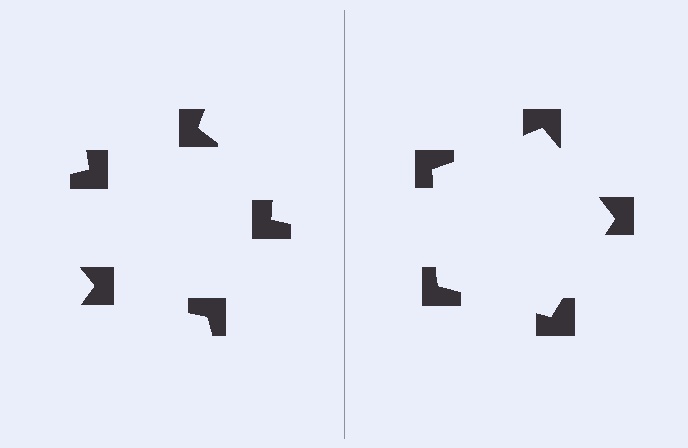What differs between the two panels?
The notched squares are positioned identically on both sides; only the wedge orientations differ. On the right they align to a pentagon; on the left they are misaligned.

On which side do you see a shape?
An illusory pentagon appears on the right side. On the left side the wedge cuts are rotated, so no coherent shape forms.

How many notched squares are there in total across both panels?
10 — 5 on each side.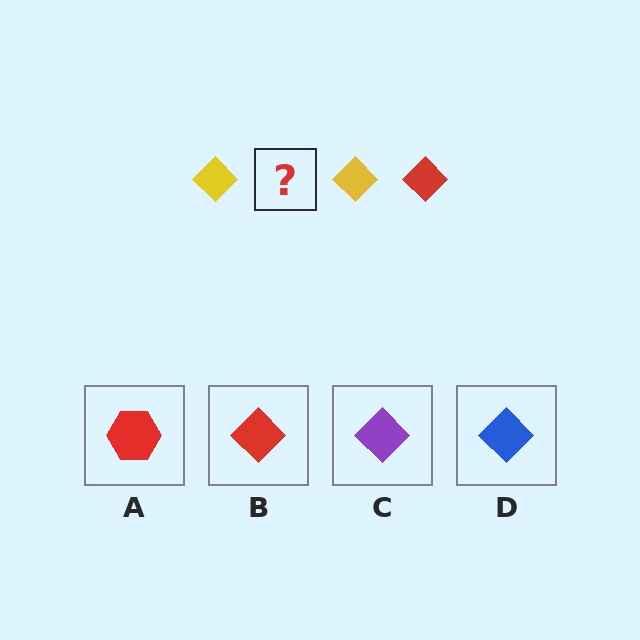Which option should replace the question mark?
Option B.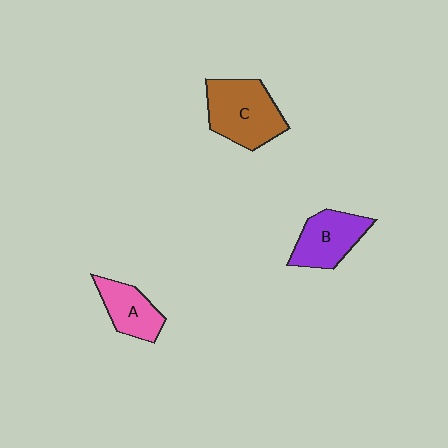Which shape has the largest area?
Shape C (brown).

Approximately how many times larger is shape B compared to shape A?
Approximately 1.2 times.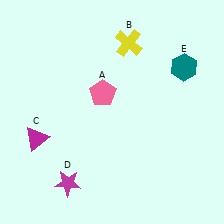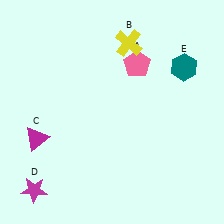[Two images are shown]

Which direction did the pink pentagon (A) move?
The pink pentagon (A) moved right.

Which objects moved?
The objects that moved are: the pink pentagon (A), the magenta star (D).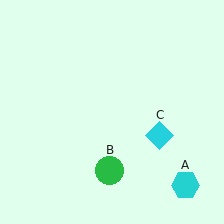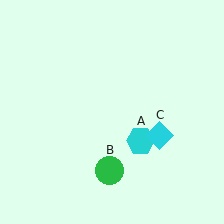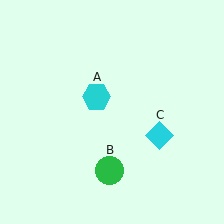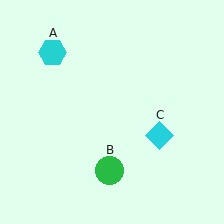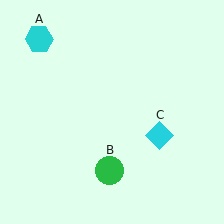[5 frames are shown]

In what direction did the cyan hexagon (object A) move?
The cyan hexagon (object A) moved up and to the left.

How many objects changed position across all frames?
1 object changed position: cyan hexagon (object A).